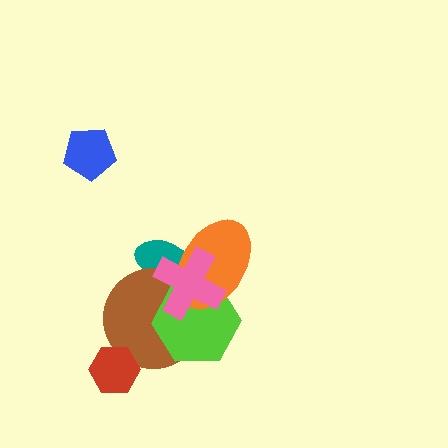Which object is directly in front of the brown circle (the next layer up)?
The lime hexagon is directly in front of the brown circle.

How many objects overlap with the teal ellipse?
3 objects overlap with the teal ellipse.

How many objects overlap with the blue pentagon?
0 objects overlap with the blue pentagon.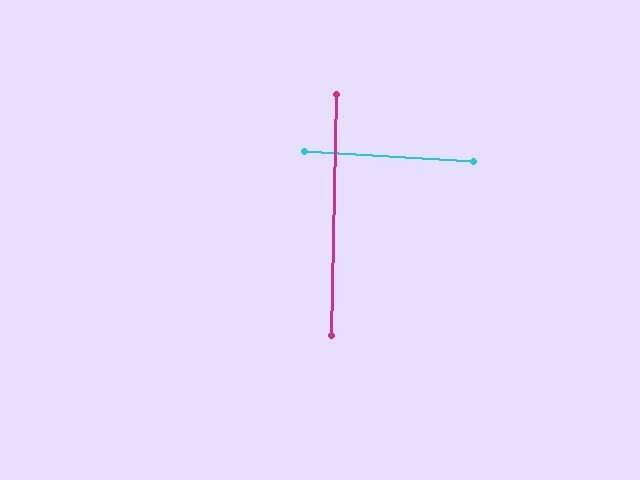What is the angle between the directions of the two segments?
Approximately 88 degrees.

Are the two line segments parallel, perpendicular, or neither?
Perpendicular — they meet at approximately 88°.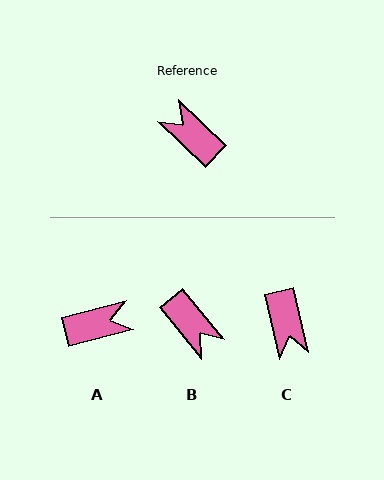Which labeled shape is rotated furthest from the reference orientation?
B, about 173 degrees away.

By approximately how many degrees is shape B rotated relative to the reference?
Approximately 173 degrees counter-clockwise.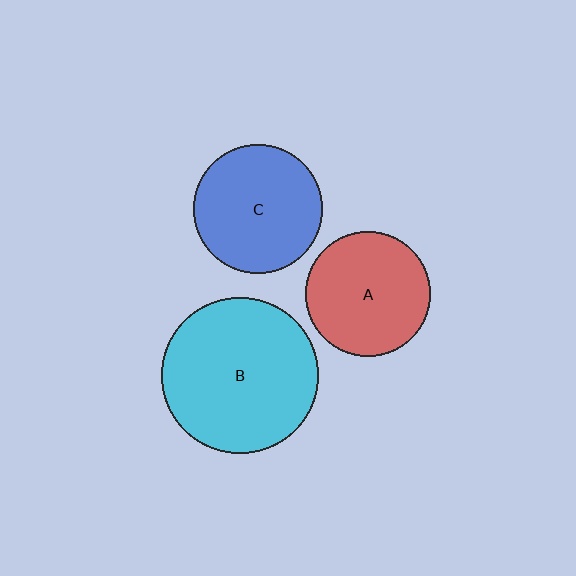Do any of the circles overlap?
No, none of the circles overlap.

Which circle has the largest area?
Circle B (cyan).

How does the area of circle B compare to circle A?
Approximately 1.6 times.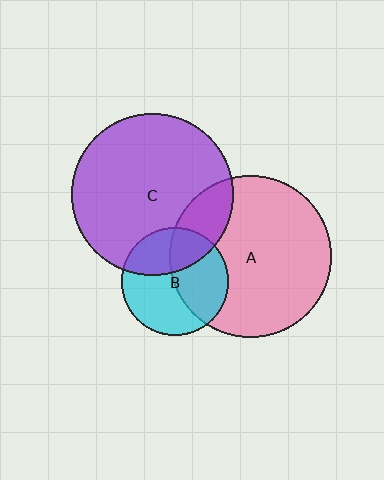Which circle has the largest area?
Circle A (pink).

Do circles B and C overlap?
Yes.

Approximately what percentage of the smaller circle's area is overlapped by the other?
Approximately 35%.